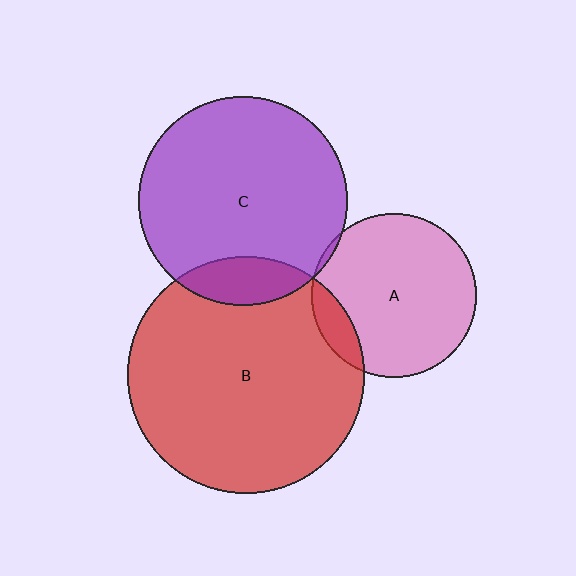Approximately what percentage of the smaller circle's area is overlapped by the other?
Approximately 10%.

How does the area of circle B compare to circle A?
Approximately 2.1 times.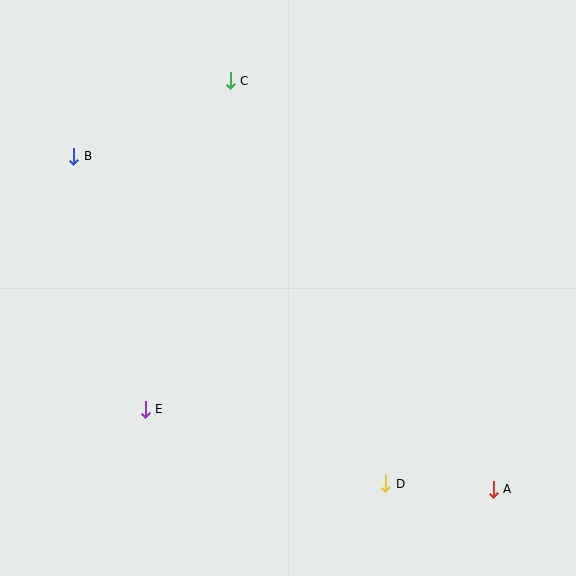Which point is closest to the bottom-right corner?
Point A is closest to the bottom-right corner.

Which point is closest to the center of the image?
Point E at (145, 410) is closest to the center.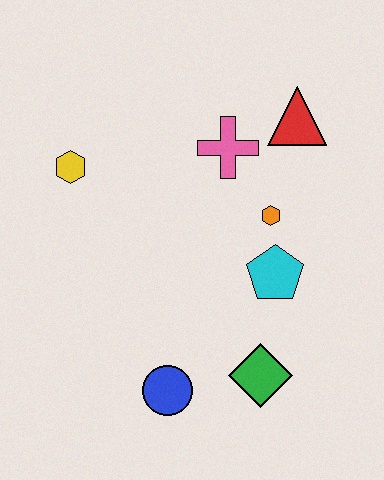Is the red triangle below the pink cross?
No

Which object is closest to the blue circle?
The green diamond is closest to the blue circle.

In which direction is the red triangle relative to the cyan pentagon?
The red triangle is above the cyan pentagon.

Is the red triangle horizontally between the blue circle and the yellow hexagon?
No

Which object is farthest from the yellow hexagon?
The green diamond is farthest from the yellow hexagon.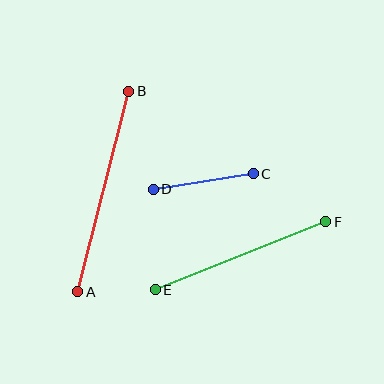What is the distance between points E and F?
The distance is approximately 183 pixels.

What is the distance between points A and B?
The distance is approximately 207 pixels.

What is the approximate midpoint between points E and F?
The midpoint is at approximately (240, 256) pixels.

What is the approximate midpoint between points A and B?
The midpoint is at approximately (103, 191) pixels.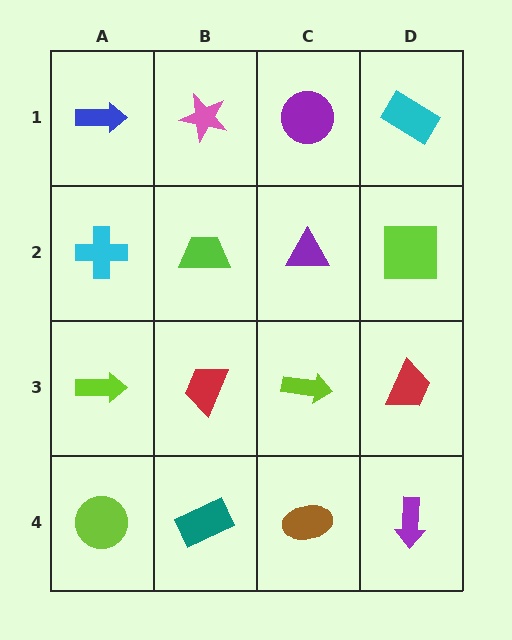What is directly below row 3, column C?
A brown ellipse.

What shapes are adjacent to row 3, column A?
A cyan cross (row 2, column A), a lime circle (row 4, column A), a red trapezoid (row 3, column B).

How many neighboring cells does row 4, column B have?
3.